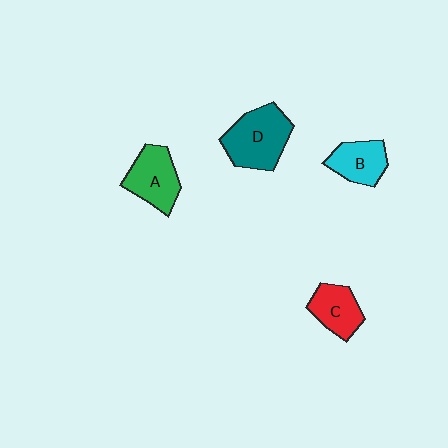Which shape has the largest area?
Shape D (teal).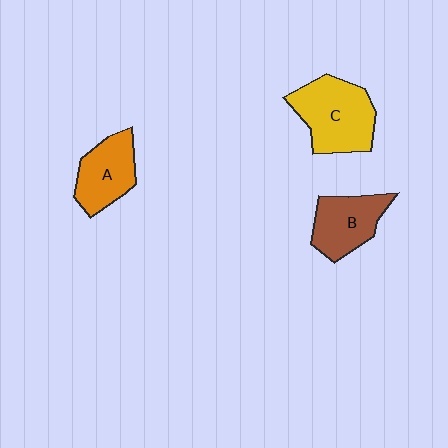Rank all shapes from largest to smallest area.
From largest to smallest: C (yellow), B (brown), A (orange).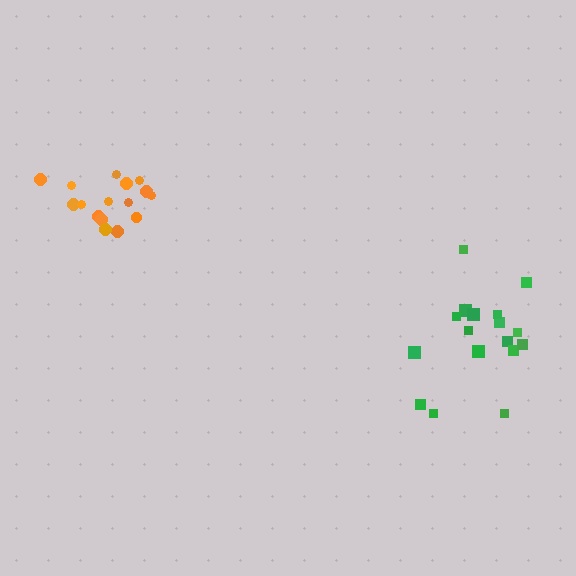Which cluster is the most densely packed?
Orange.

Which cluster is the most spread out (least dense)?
Green.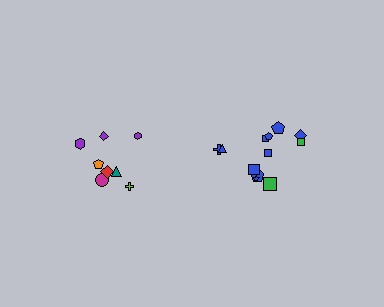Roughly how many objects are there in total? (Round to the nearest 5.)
Roughly 20 objects in total.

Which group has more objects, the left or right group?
The right group.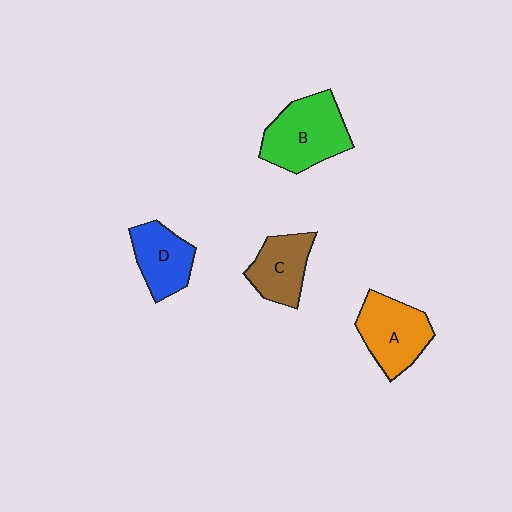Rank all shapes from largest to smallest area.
From largest to smallest: B (green), A (orange), C (brown), D (blue).